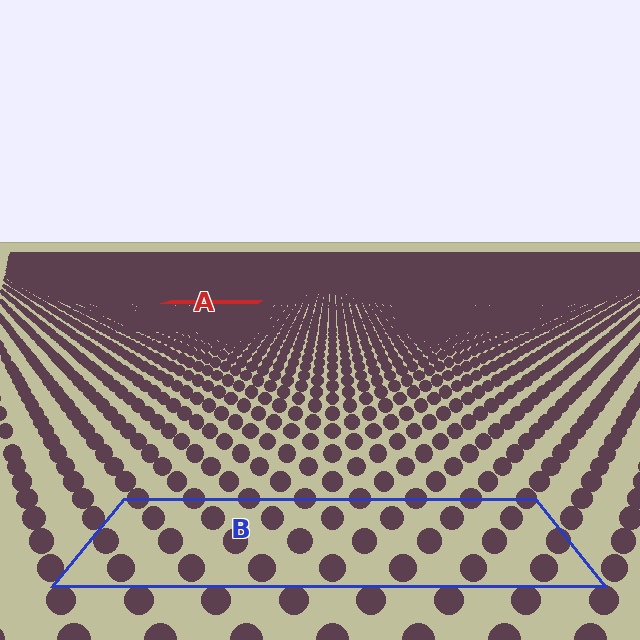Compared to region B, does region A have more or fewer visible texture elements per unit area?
Region A has more texture elements per unit area — they are packed more densely because it is farther away.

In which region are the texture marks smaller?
The texture marks are smaller in region A, because it is farther away.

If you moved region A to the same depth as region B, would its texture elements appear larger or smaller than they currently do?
They would appear larger. At a closer depth, the same texture elements are projected at a bigger on-screen size.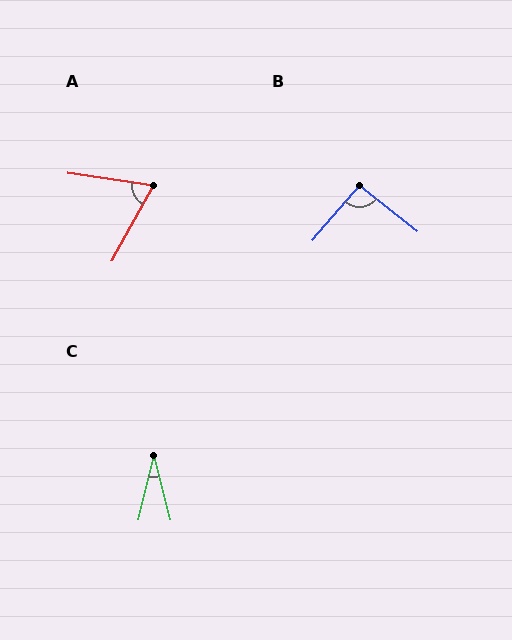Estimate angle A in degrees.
Approximately 70 degrees.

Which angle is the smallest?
C, at approximately 28 degrees.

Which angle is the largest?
B, at approximately 92 degrees.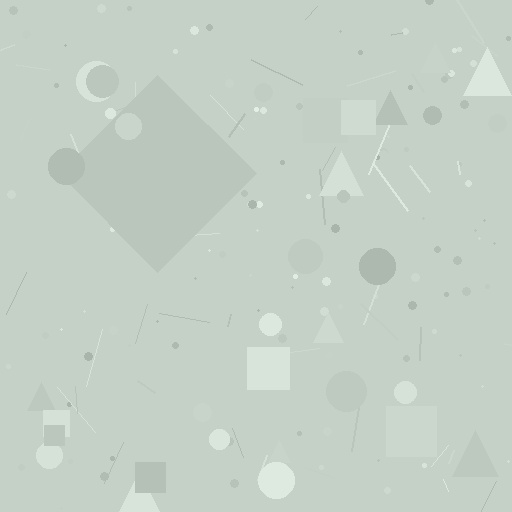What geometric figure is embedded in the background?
A diamond is embedded in the background.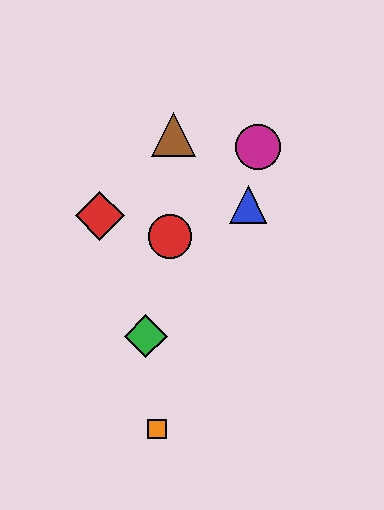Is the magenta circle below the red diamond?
No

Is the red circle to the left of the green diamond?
No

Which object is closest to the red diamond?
The red circle is closest to the red diamond.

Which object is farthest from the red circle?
The orange square is farthest from the red circle.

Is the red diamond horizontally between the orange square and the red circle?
No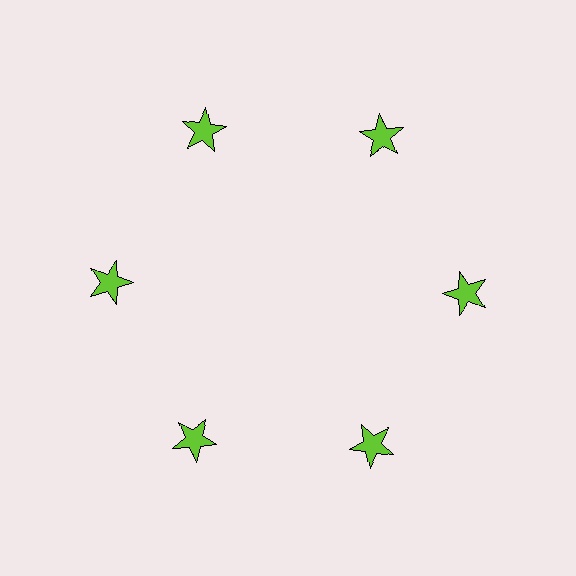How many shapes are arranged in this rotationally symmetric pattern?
There are 6 shapes, arranged in 6 groups of 1.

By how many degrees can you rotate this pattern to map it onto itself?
The pattern maps onto itself every 60 degrees of rotation.